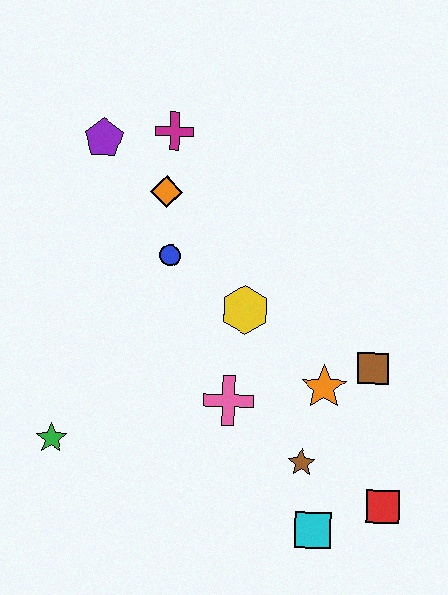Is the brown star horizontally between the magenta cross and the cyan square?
Yes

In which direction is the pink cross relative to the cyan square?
The pink cross is above the cyan square.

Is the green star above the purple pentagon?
No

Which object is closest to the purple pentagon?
The magenta cross is closest to the purple pentagon.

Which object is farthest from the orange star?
The purple pentagon is farthest from the orange star.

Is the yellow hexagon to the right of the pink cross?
Yes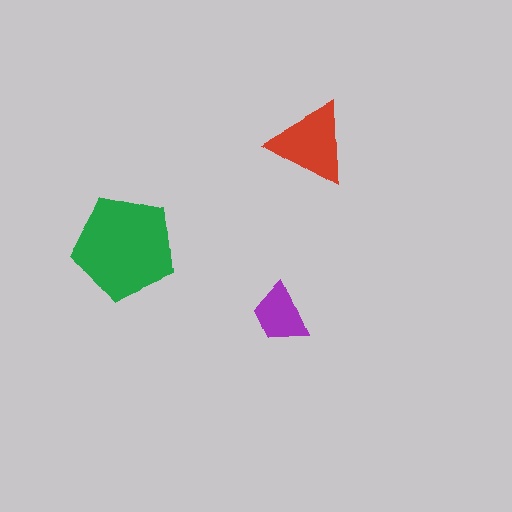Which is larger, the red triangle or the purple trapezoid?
The red triangle.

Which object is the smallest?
The purple trapezoid.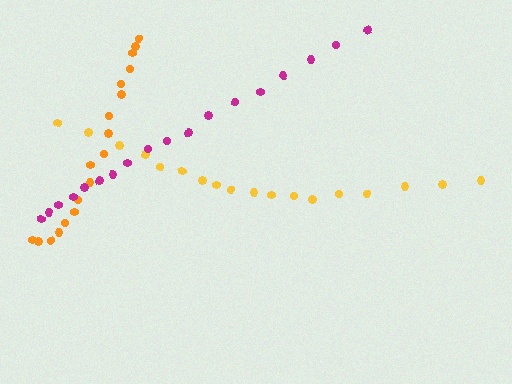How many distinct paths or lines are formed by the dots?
There are 3 distinct paths.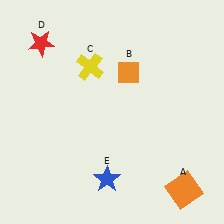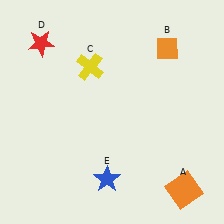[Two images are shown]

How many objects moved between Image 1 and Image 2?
1 object moved between the two images.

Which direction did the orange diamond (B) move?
The orange diamond (B) moved right.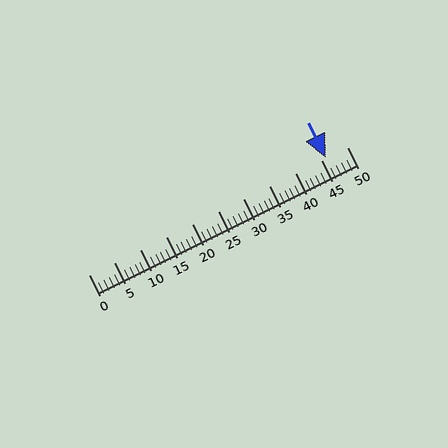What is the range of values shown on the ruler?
The ruler shows values from 0 to 50.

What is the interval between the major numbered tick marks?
The major tick marks are spaced 5 units apart.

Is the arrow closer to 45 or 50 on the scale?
The arrow is closer to 45.